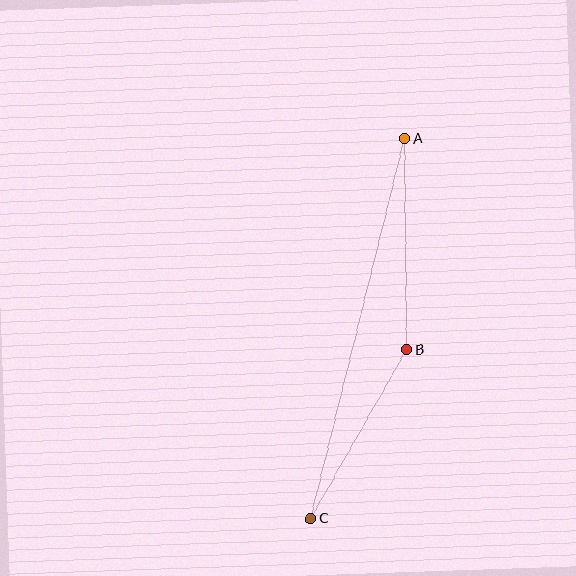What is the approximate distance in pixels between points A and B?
The distance between A and B is approximately 211 pixels.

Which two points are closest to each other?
Points B and C are closest to each other.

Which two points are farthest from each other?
Points A and C are farthest from each other.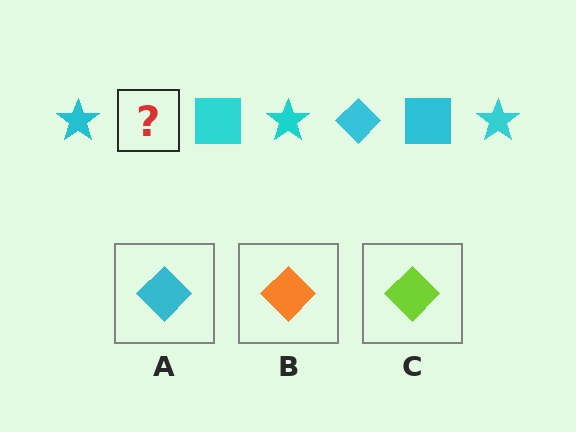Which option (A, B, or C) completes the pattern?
A.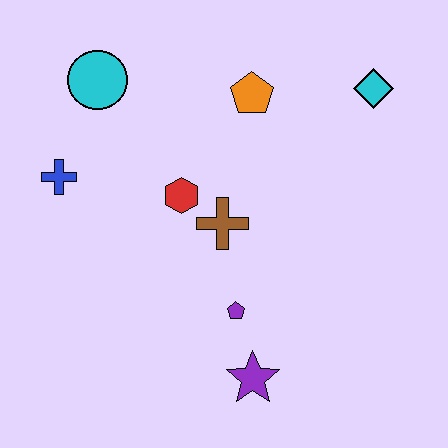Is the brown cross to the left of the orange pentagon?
Yes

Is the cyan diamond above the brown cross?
Yes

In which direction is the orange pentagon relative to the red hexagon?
The orange pentagon is above the red hexagon.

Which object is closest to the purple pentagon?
The purple star is closest to the purple pentagon.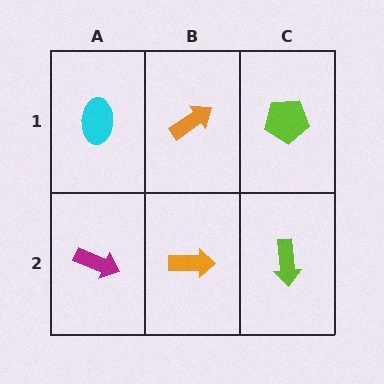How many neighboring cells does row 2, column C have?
2.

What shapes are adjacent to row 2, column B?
An orange arrow (row 1, column B), a magenta arrow (row 2, column A), a lime arrow (row 2, column C).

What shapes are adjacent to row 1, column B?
An orange arrow (row 2, column B), a cyan ellipse (row 1, column A), a lime pentagon (row 1, column C).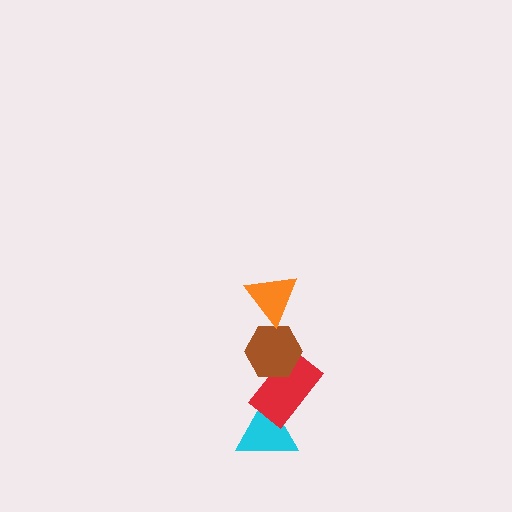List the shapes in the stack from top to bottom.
From top to bottom: the orange triangle, the brown hexagon, the red rectangle, the cyan triangle.